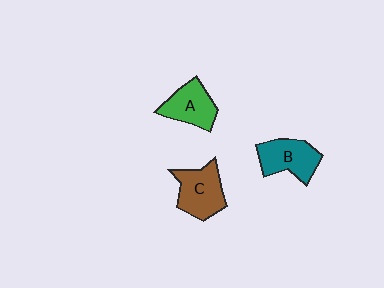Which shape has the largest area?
Shape C (brown).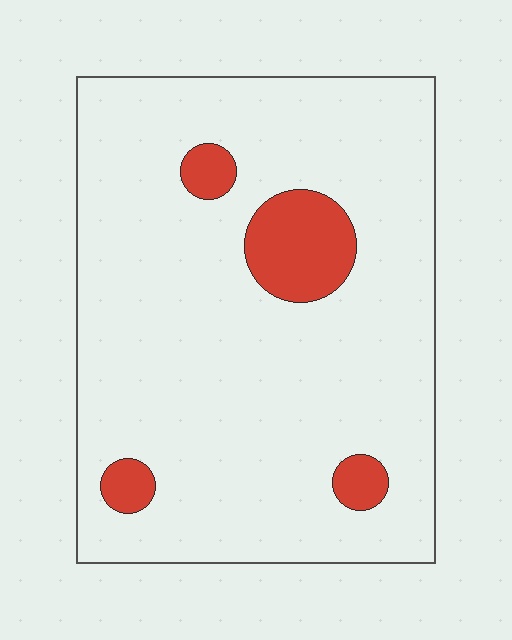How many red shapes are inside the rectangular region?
4.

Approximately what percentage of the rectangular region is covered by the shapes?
Approximately 10%.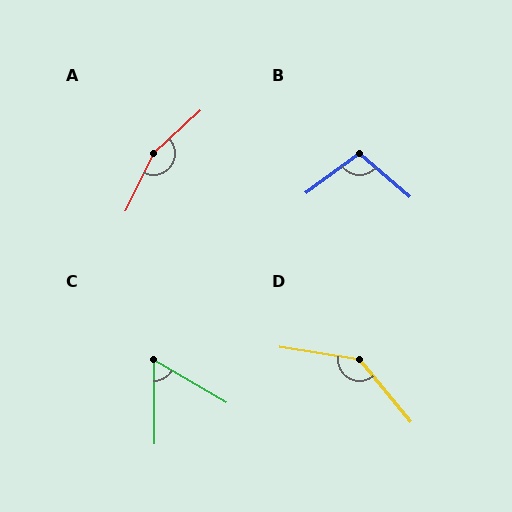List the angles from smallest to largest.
C (59°), B (103°), D (139°), A (159°).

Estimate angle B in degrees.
Approximately 103 degrees.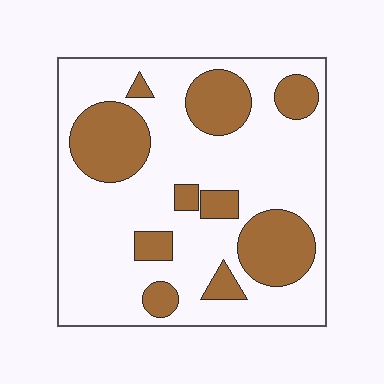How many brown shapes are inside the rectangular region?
10.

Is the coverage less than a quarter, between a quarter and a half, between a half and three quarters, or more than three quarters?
Between a quarter and a half.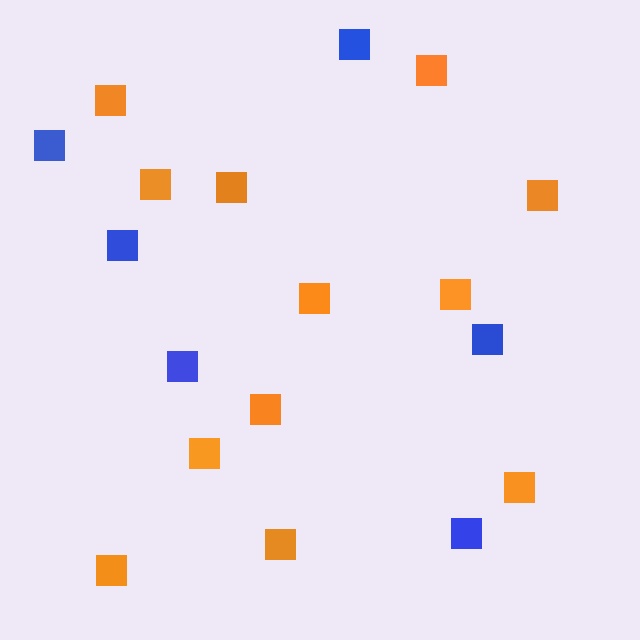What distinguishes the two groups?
There are 2 groups: one group of orange squares (12) and one group of blue squares (6).